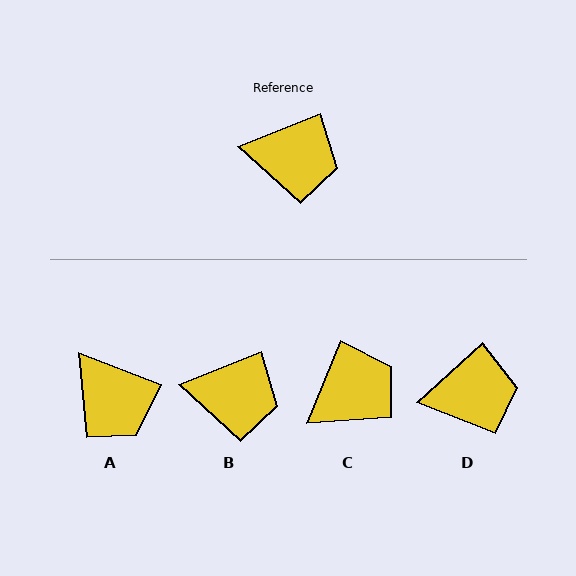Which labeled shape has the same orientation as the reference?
B.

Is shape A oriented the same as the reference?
No, it is off by about 42 degrees.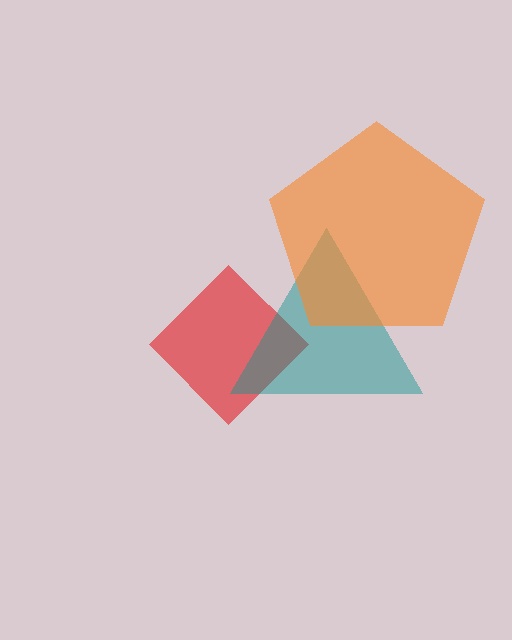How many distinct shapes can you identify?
There are 3 distinct shapes: a red diamond, a teal triangle, an orange pentagon.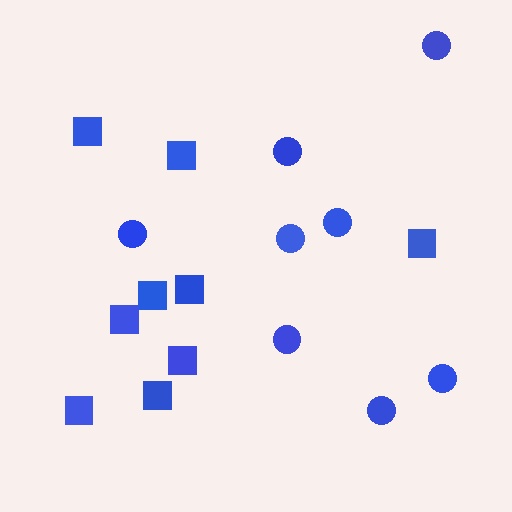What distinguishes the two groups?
There are 2 groups: one group of circles (8) and one group of squares (9).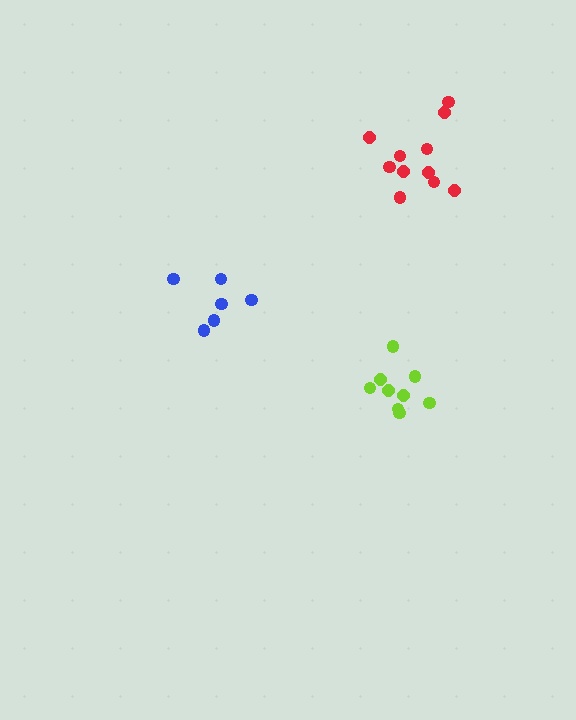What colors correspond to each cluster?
The clusters are colored: blue, lime, red.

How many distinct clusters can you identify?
There are 3 distinct clusters.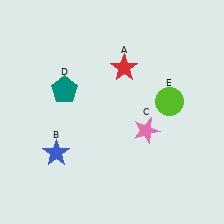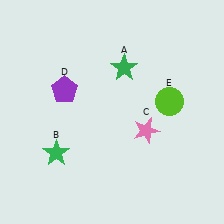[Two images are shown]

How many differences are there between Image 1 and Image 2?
There are 3 differences between the two images.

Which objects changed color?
A changed from red to green. B changed from blue to green. D changed from teal to purple.